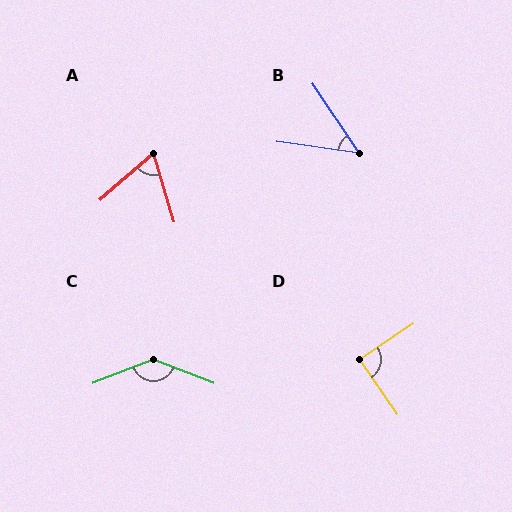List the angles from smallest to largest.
B (49°), A (66°), D (89°), C (138°).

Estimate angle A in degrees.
Approximately 66 degrees.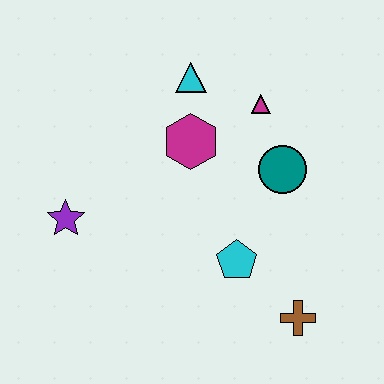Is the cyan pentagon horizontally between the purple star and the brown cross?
Yes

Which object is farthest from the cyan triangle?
The brown cross is farthest from the cyan triangle.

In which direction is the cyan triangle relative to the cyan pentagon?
The cyan triangle is above the cyan pentagon.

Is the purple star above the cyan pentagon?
Yes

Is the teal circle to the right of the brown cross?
No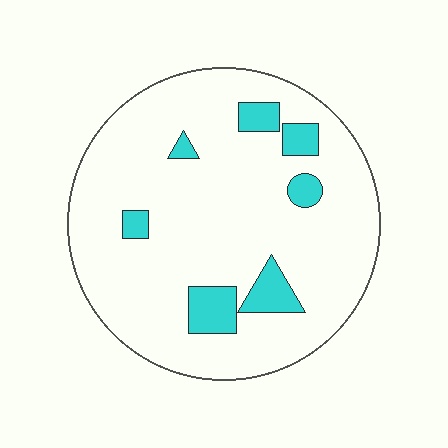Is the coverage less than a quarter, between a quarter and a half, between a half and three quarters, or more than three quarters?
Less than a quarter.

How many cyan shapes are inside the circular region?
7.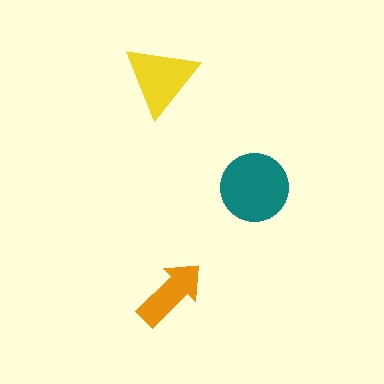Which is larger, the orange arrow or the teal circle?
The teal circle.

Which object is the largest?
The teal circle.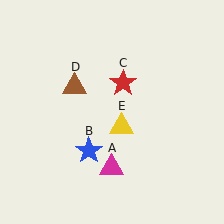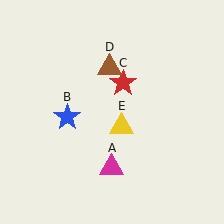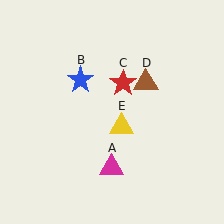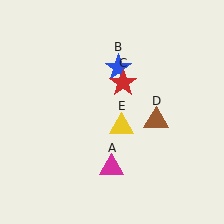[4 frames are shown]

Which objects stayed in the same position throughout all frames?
Magenta triangle (object A) and red star (object C) and yellow triangle (object E) remained stationary.